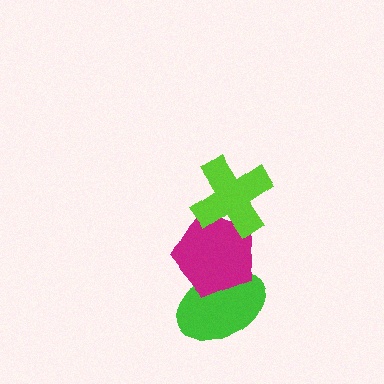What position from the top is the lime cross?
The lime cross is 1st from the top.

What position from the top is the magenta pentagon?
The magenta pentagon is 2nd from the top.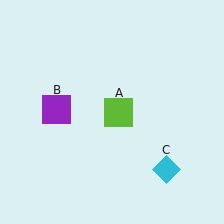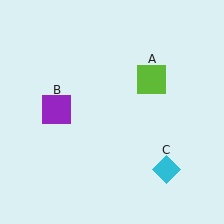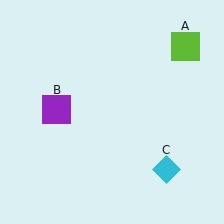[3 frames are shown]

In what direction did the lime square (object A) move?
The lime square (object A) moved up and to the right.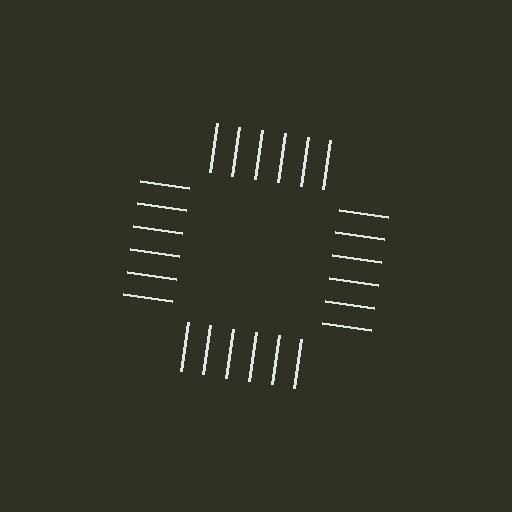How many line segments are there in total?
24 — 6 along each of the 4 edges.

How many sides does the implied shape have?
4 sides — the line-ends trace a square.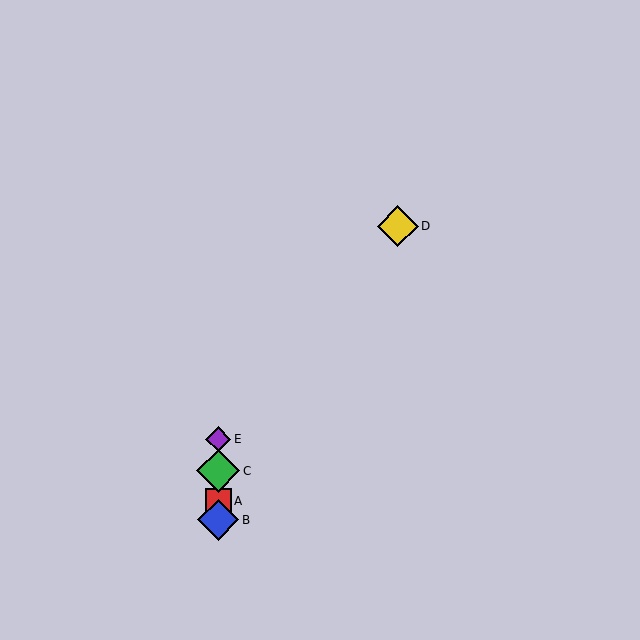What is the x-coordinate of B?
Object B is at x≈218.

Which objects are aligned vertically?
Objects A, B, C, E are aligned vertically.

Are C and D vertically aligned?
No, C is at x≈218 and D is at x≈398.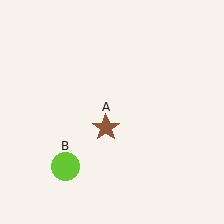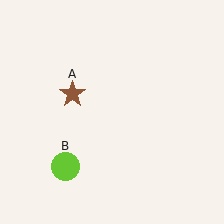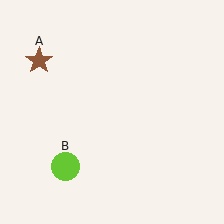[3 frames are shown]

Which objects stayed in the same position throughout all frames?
Lime circle (object B) remained stationary.